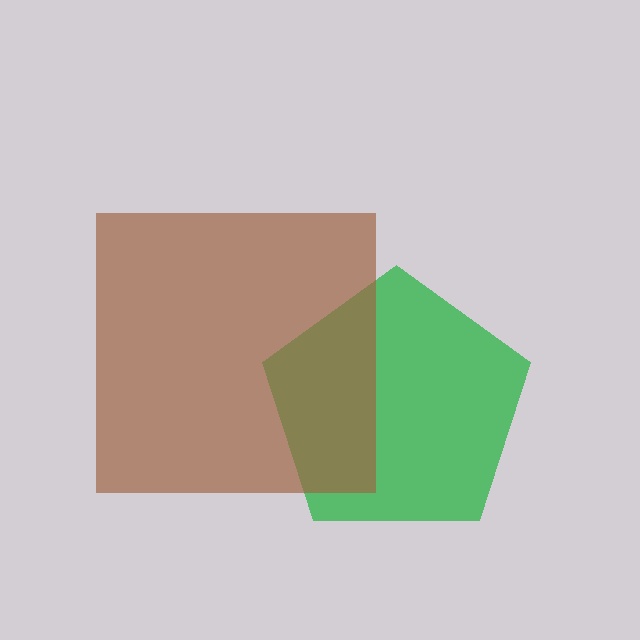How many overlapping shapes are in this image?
There are 2 overlapping shapes in the image.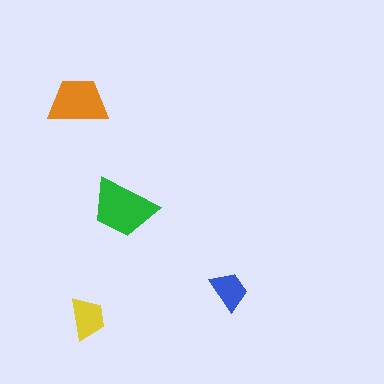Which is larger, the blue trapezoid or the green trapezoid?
The green one.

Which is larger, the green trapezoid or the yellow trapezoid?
The green one.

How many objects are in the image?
There are 4 objects in the image.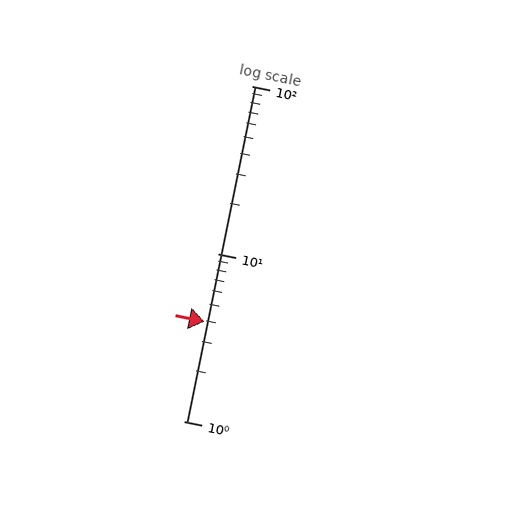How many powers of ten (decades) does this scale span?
The scale spans 2 decades, from 1 to 100.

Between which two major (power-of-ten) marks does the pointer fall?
The pointer is between 1 and 10.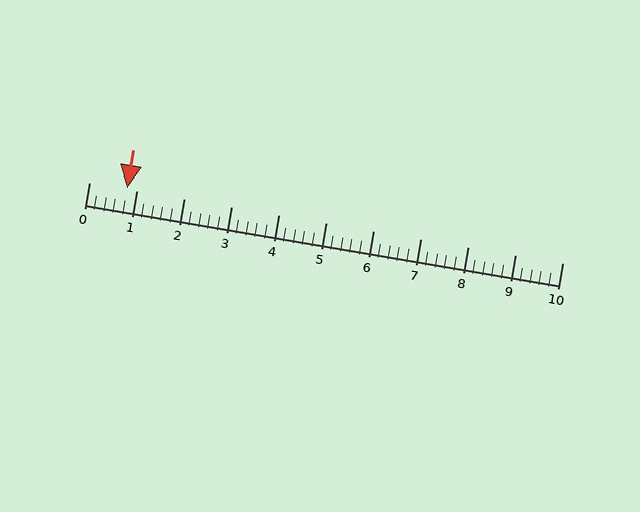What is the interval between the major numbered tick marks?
The major tick marks are spaced 1 units apart.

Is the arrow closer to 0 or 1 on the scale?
The arrow is closer to 1.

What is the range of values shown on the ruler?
The ruler shows values from 0 to 10.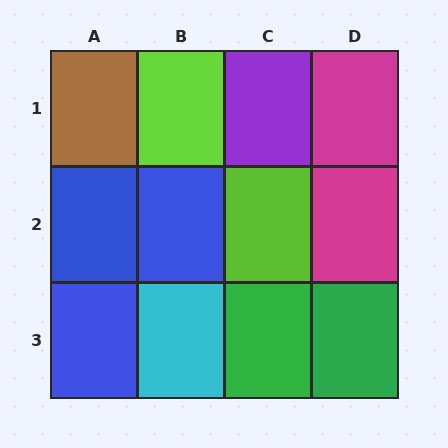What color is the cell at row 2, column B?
Blue.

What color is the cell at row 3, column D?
Green.